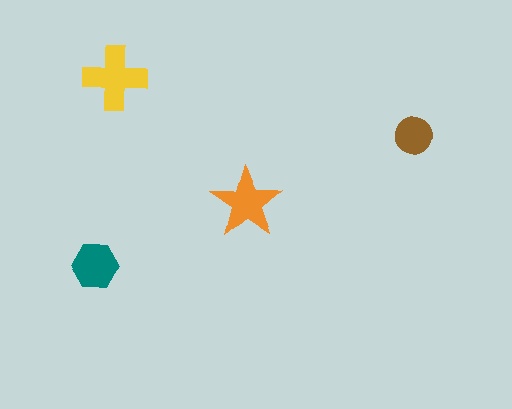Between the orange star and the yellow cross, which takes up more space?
The yellow cross.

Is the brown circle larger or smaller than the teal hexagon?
Smaller.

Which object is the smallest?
The brown circle.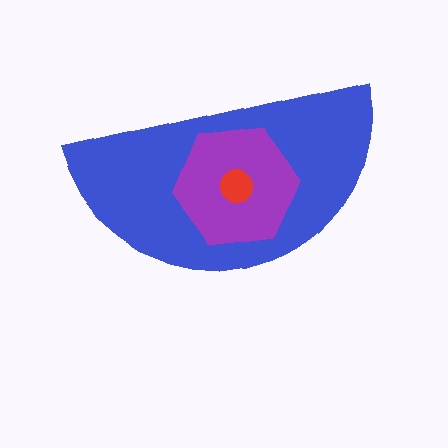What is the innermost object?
The red circle.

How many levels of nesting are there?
3.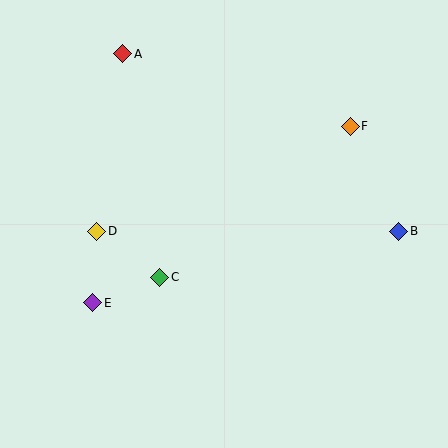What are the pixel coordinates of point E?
Point E is at (93, 303).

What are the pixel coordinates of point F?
Point F is at (350, 126).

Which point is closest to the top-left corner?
Point A is closest to the top-left corner.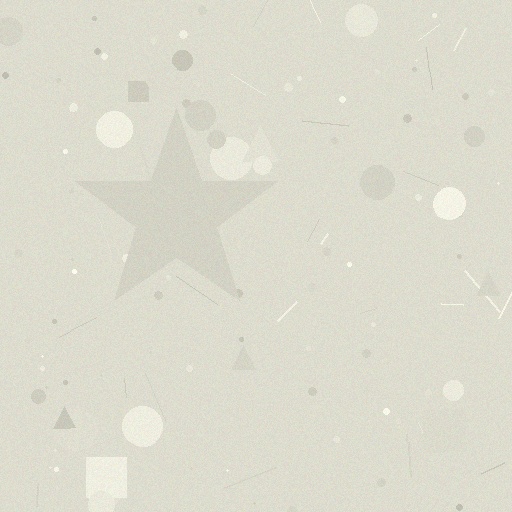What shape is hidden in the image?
A star is hidden in the image.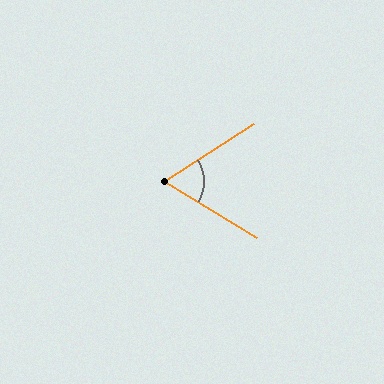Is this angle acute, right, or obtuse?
It is acute.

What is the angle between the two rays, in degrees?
Approximately 64 degrees.